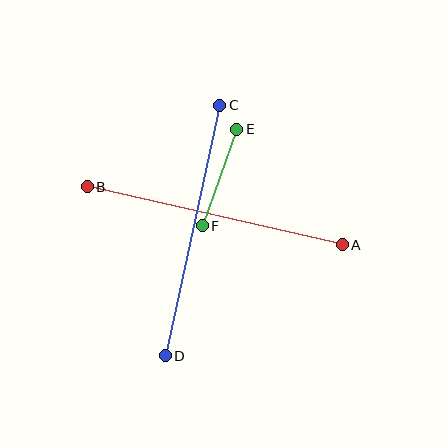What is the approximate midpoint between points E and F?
The midpoint is at approximately (220, 177) pixels.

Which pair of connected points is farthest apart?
Points A and B are farthest apart.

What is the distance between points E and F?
The distance is approximately 103 pixels.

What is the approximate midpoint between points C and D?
The midpoint is at approximately (193, 230) pixels.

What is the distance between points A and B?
The distance is approximately 262 pixels.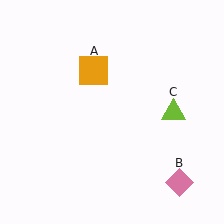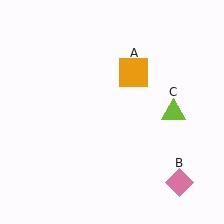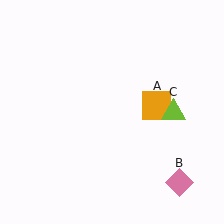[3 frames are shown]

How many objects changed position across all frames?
1 object changed position: orange square (object A).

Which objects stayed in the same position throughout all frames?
Pink diamond (object B) and lime triangle (object C) remained stationary.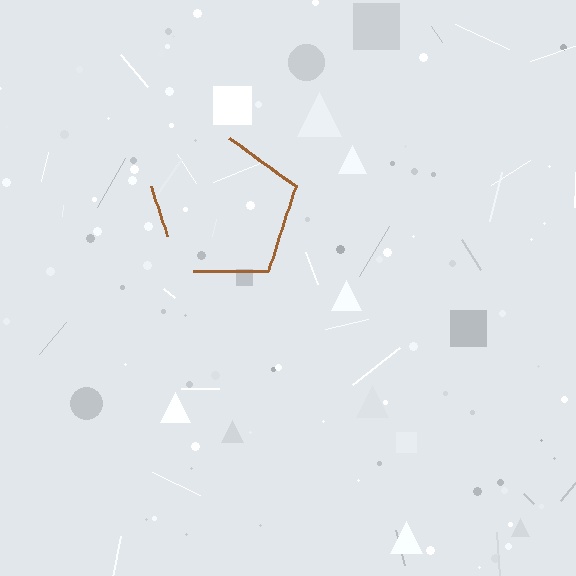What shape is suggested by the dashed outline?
The dashed outline suggests a pentagon.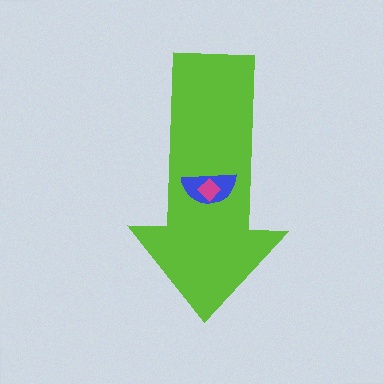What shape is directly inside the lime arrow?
The blue semicircle.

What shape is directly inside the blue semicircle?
The magenta diamond.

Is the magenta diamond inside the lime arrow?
Yes.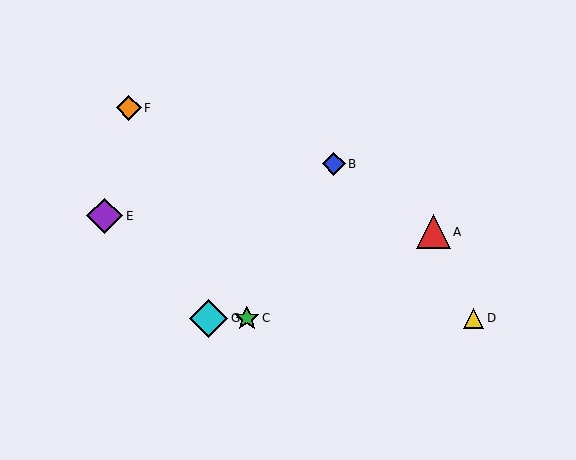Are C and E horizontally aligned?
No, C is at y≈318 and E is at y≈216.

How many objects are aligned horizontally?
3 objects (C, D, G) are aligned horizontally.